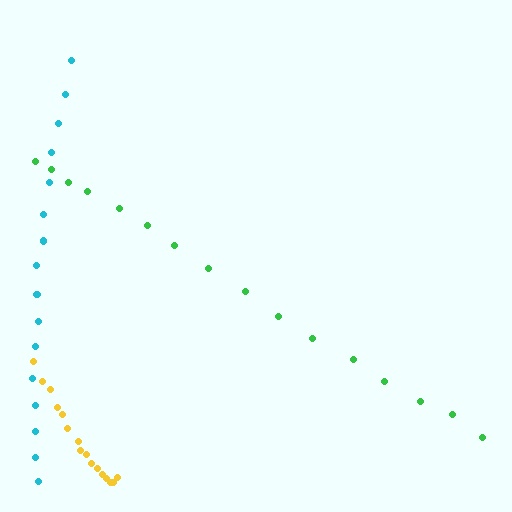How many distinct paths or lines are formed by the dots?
There are 3 distinct paths.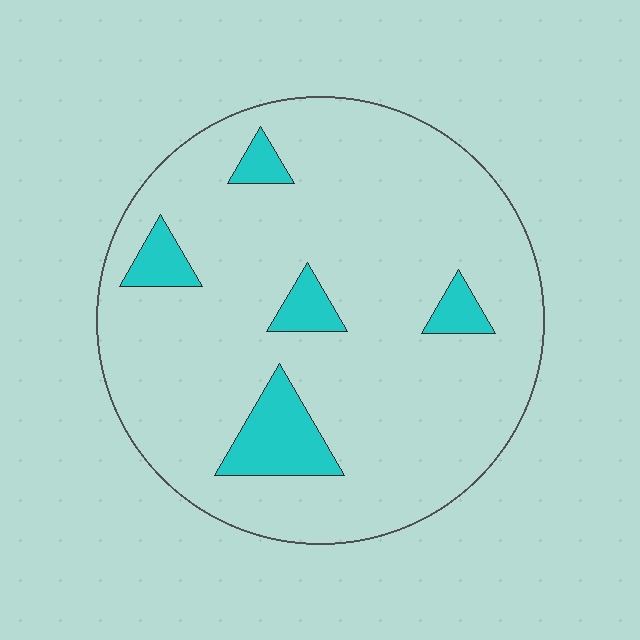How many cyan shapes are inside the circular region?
5.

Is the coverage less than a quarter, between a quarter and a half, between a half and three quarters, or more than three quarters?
Less than a quarter.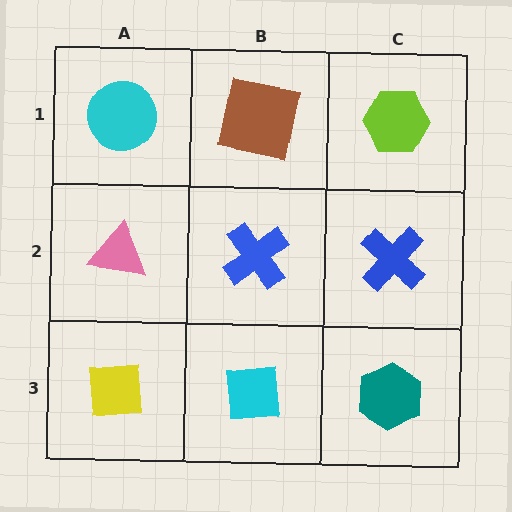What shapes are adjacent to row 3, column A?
A pink triangle (row 2, column A), a cyan square (row 3, column B).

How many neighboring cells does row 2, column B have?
4.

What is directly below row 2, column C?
A teal hexagon.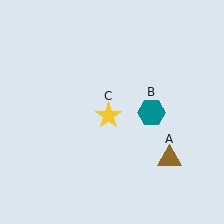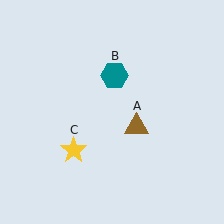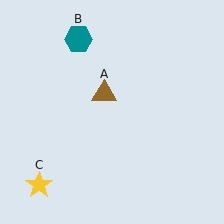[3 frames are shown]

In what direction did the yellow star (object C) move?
The yellow star (object C) moved down and to the left.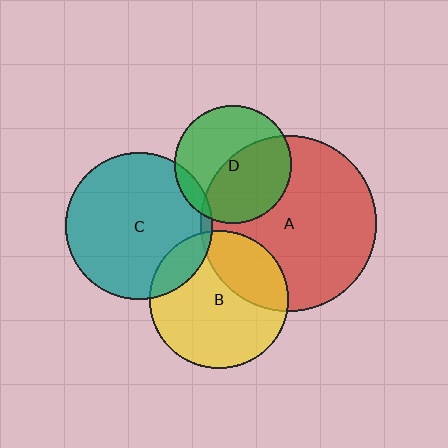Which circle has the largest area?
Circle A (red).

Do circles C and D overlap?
Yes.